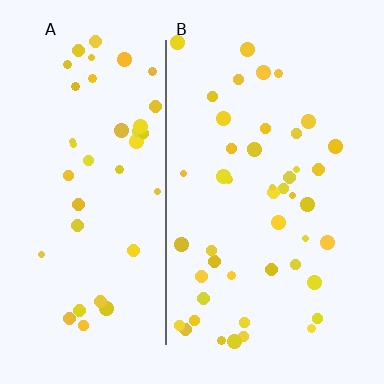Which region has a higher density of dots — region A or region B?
B (the right).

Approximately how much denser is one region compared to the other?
Approximately 1.1× — region B over region A.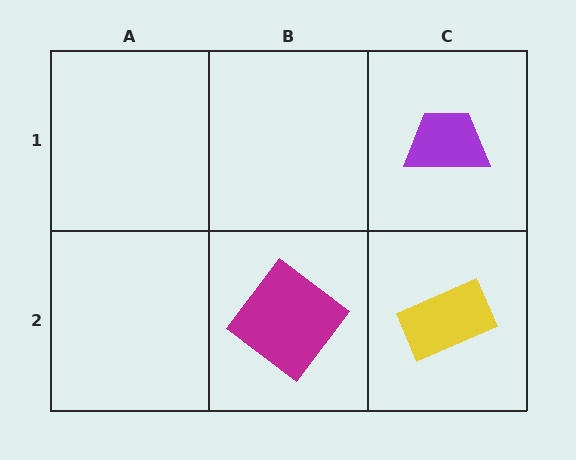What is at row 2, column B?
A magenta diamond.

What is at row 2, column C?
A yellow rectangle.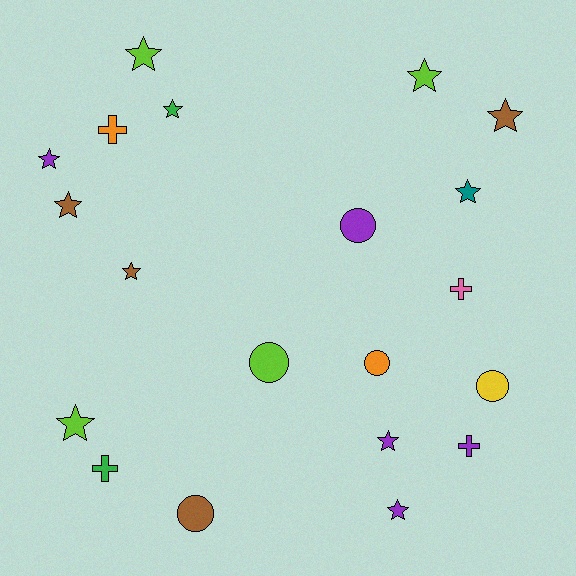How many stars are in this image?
There are 11 stars.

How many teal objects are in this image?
There is 1 teal object.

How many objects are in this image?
There are 20 objects.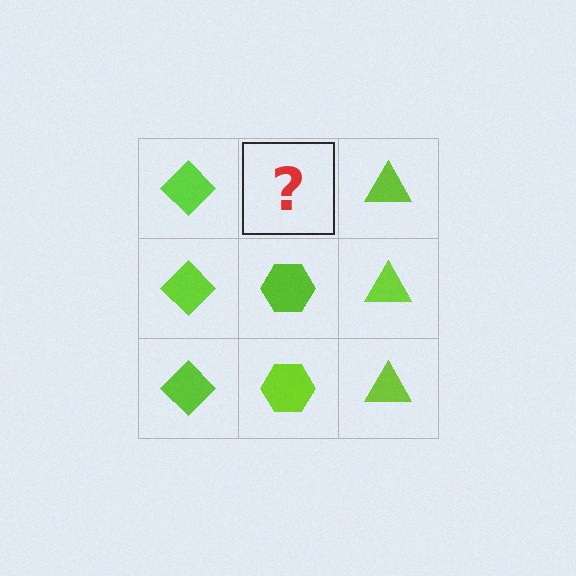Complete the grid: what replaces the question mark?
The question mark should be replaced with a lime hexagon.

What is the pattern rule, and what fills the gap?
The rule is that each column has a consistent shape. The gap should be filled with a lime hexagon.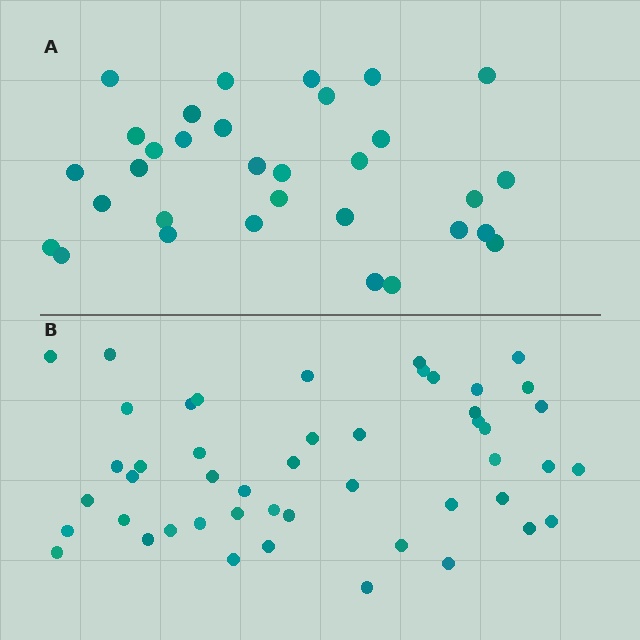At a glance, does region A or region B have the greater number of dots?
Region B (the bottom region) has more dots.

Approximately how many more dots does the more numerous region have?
Region B has approximately 15 more dots than region A.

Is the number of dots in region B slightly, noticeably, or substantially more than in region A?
Region B has substantially more. The ratio is roughly 1.5 to 1.